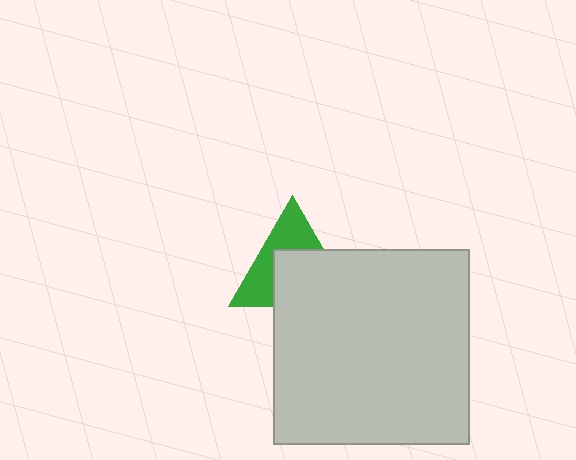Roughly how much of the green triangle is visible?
About half of it is visible (roughly 47%).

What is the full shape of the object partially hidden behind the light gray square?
The partially hidden object is a green triangle.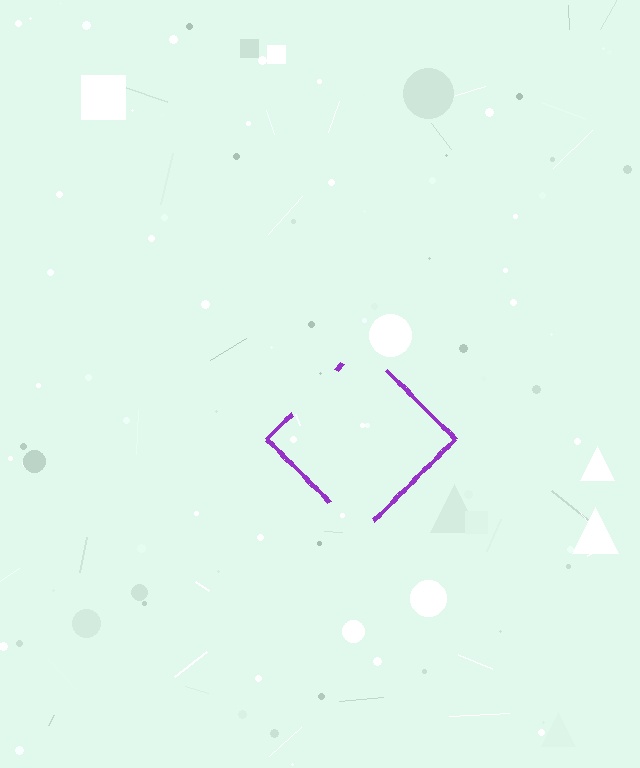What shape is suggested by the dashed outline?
The dashed outline suggests a diamond.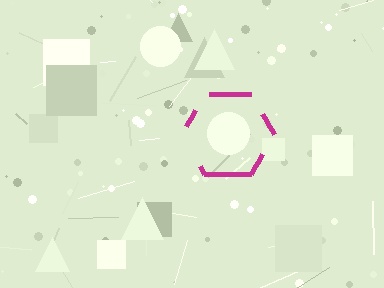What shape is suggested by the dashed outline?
The dashed outline suggests a hexagon.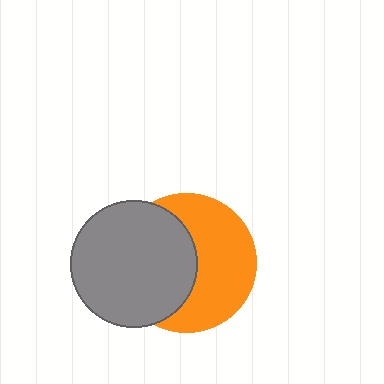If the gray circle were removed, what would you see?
You would see the complete orange circle.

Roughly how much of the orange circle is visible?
About half of it is visible (roughly 53%).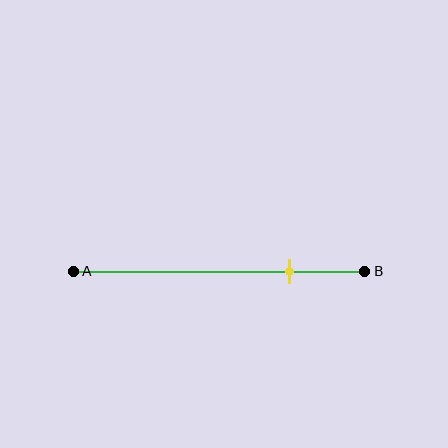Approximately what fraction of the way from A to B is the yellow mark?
The yellow mark is approximately 75% of the way from A to B.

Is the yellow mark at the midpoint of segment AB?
No, the mark is at about 75% from A, not at the 50% midpoint.